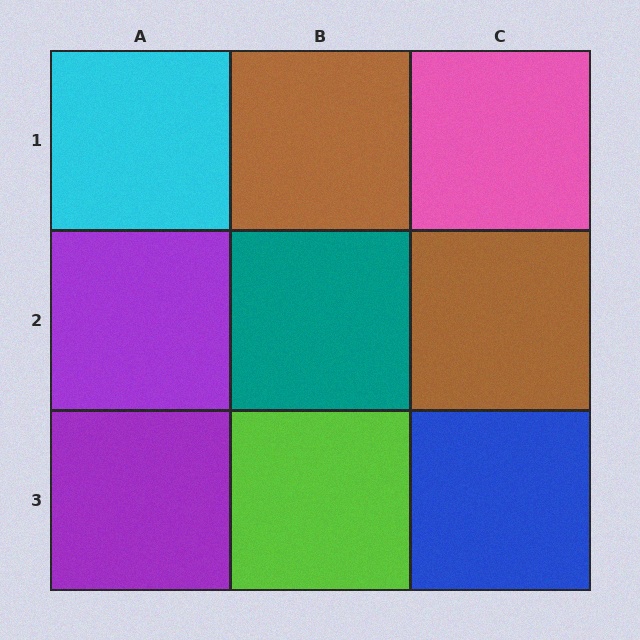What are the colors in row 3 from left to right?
Purple, lime, blue.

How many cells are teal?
1 cell is teal.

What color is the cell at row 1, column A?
Cyan.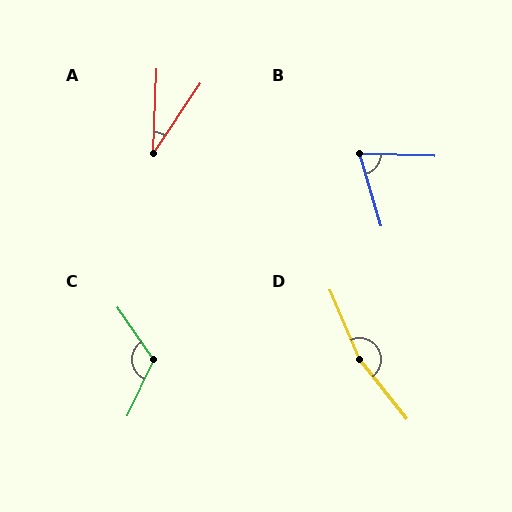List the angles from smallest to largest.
A (31°), B (72°), C (120°), D (164°).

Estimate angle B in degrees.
Approximately 72 degrees.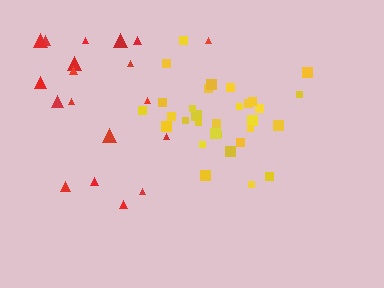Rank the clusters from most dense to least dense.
yellow, red.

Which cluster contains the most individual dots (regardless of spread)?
Yellow (32).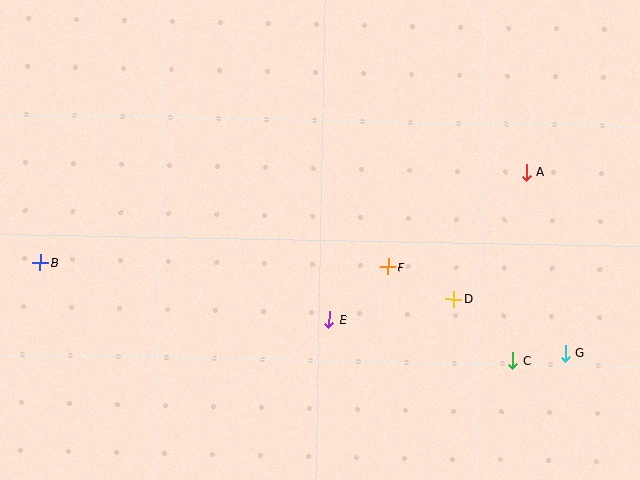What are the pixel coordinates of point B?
Point B is at (40, 262).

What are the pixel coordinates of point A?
Point A is at (526, 172).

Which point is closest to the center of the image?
Point F at (388, 267) is closest to the center.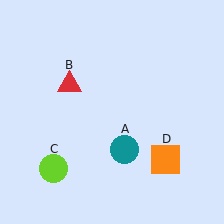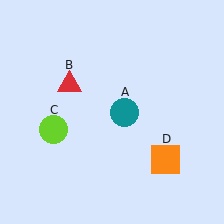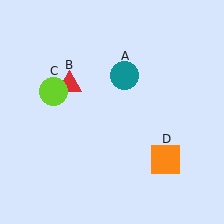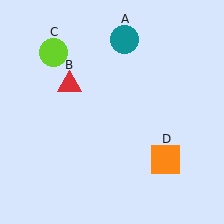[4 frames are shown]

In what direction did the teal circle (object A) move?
The teal circle (object A) moved up.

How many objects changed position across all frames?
2 objects changed position: teal circle (object A), lime circle (object C).